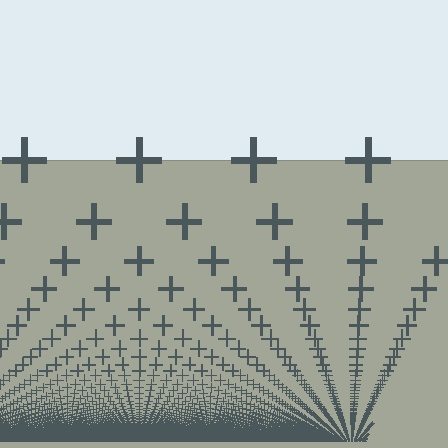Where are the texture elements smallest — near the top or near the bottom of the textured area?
Near the bottom.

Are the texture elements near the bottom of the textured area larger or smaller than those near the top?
Smaller. The gradient is inverted — elements near the bottom are smaller and denser.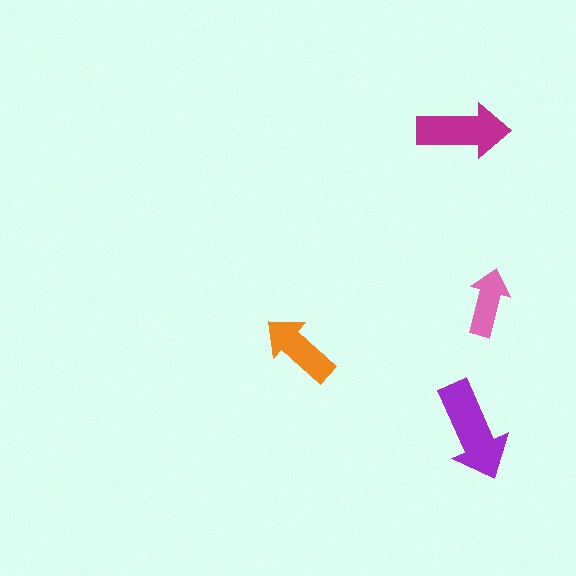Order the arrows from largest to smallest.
the purple one, the magenta one, the orange one, the pink one.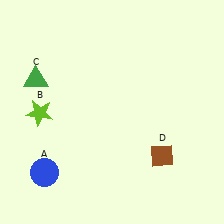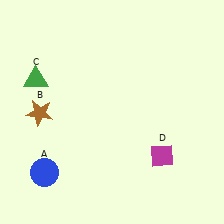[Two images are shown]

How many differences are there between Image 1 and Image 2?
There are 2 differences between the two images.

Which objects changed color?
B changed from lime to brown. D changed from brown to magenta.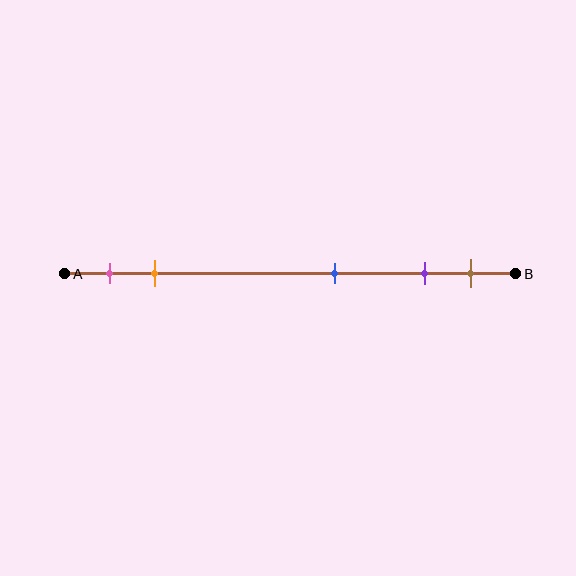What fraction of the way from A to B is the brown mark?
The brown mark is approximately 90% (0.9) of the way from A to B.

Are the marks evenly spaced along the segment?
No, the marks are not evenly spaced.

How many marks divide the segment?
There are 5 marks dividing the segment.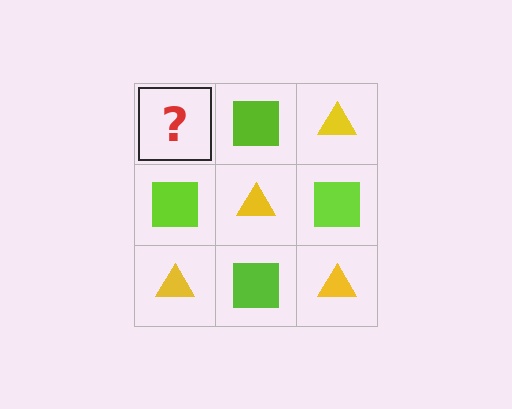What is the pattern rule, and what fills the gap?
The rule is that it alternates yellow triangle and lime square in a checkerboard pattern. The gap should be filled with a yellow triangle.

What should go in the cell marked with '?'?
The missing cell should contain a yellow triangle.